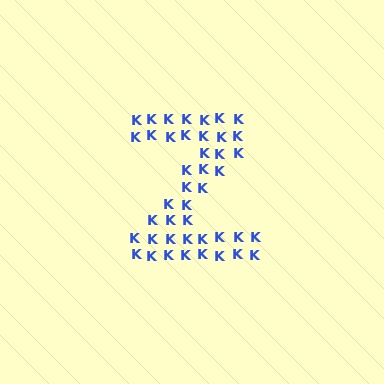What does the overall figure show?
The overall figure shows the letter Z.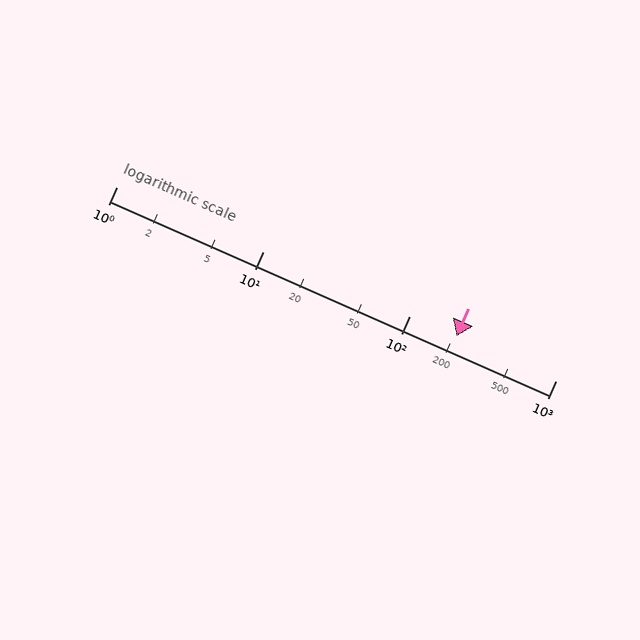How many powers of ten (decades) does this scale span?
The scale spans 3 decades, from 1 to 1000.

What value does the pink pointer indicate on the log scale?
The pointer indicates approximately 210.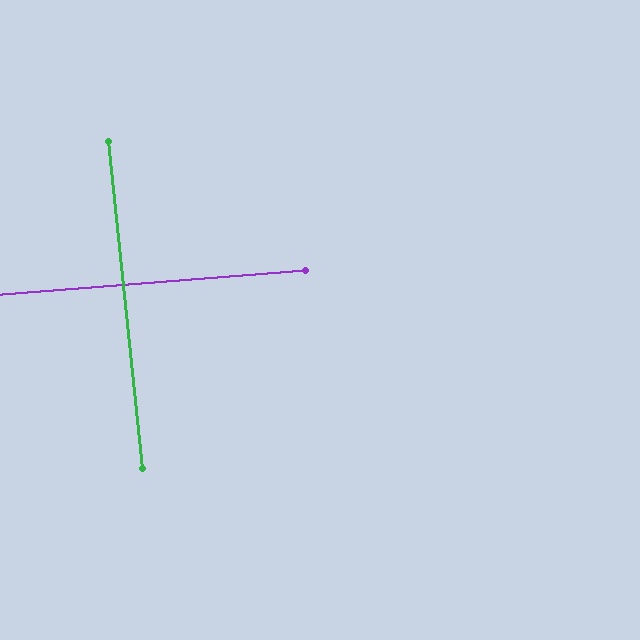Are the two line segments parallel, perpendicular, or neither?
Perpendicular — they meet at approximately 88°.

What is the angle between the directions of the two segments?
Approximately 88 degrees.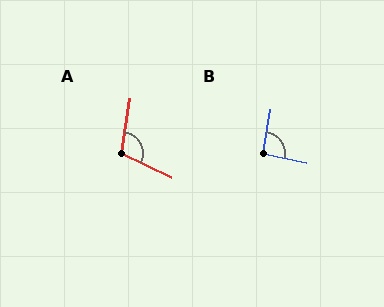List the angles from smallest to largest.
B (92°), A (107°).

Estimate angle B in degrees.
Approximately 92 degrees.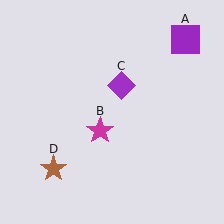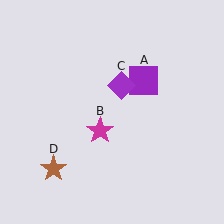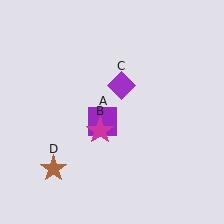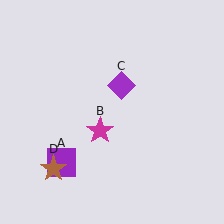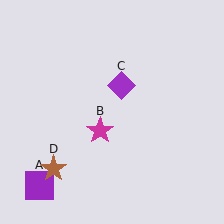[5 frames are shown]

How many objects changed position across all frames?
1 object changed position: purple square (object A).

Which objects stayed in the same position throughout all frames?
Magenta star (object B) and purple diamond (object C) and brown star (object D) remained stationary.